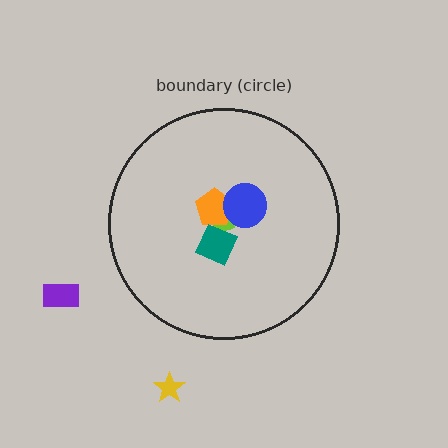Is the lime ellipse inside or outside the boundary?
Inside.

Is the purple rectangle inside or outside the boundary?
Outside.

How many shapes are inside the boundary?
4 inside, 2 outside.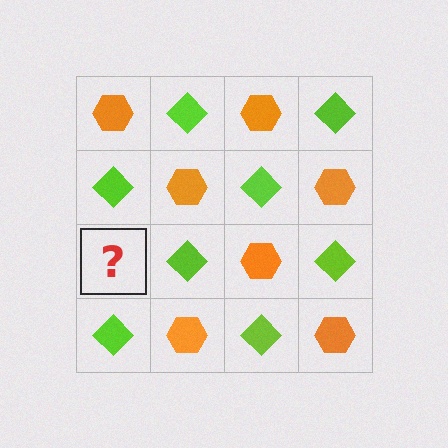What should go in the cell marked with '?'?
The missing cell should contain an orange hexagon.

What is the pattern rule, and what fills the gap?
The rule is that it alternates orange hexagon and lime diamond in a checkerboard pattern. The gap should be filled with an orange hexagon.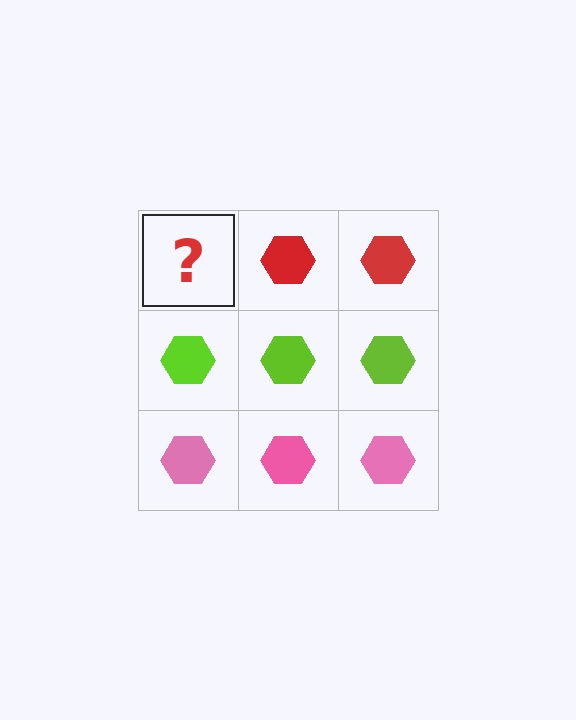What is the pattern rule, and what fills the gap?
The rule is that each row has a consistent color. The gap should be filled with a red hexagon.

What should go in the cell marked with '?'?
The missing cell should contain a red hexagon.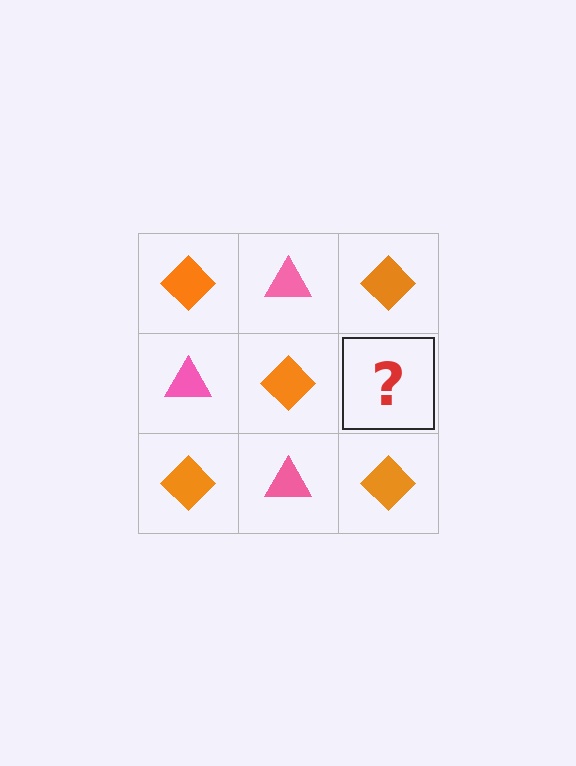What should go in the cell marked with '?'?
The missing cell should contain a pink triangle.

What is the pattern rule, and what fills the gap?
The rule is that it alternates orange diamond and pink triangle in a checkerboard pattern. The gap should be filled with a pink triangle.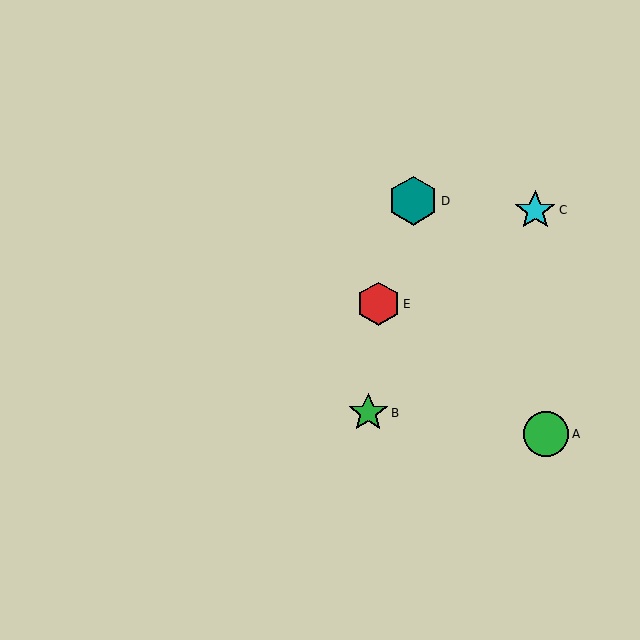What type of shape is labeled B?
Shape B is a green star.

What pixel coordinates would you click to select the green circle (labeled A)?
Click at (546, 434) to select the green circle A.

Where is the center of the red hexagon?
The center of the red hexagon is at (378, 304).